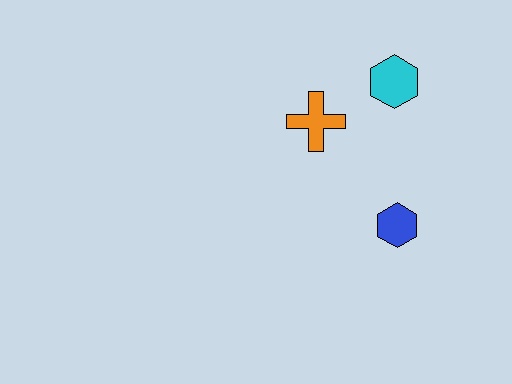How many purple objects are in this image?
There are no purple objects.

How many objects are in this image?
There are 3 objects.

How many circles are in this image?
There are no circles.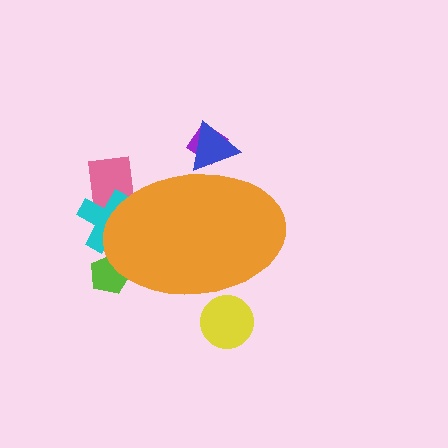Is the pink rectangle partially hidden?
Yes, the pink rectangle is partially hidden behind the orange ellipse.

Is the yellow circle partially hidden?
Yes, the yellow circle is partially hidden behind the orange ellipse.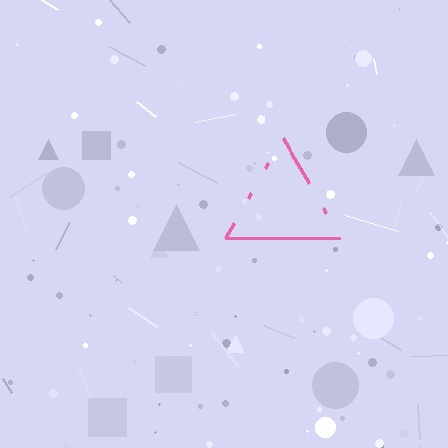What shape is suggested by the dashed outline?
The dashed outline suggests a triangle.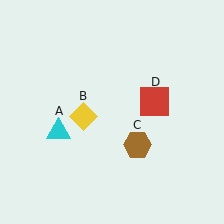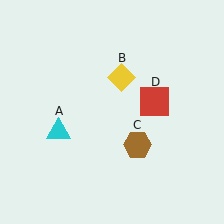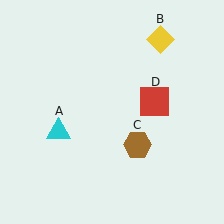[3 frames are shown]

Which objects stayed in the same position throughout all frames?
Cyan triangle (object A) and brown hexagon (object C) and red square (object D) remained stationary.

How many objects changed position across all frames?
1 object changed position: yellow diamond (object B).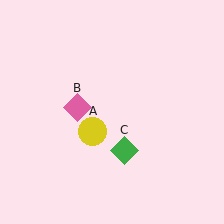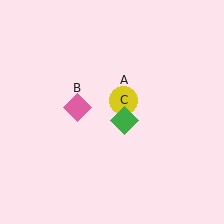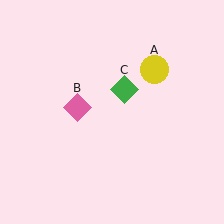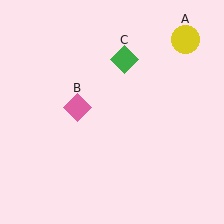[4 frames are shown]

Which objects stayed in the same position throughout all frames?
Pink diamond (object B) remained stationary.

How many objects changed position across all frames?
2 objects changed position: yellow circle (object A), green diamond (object C).